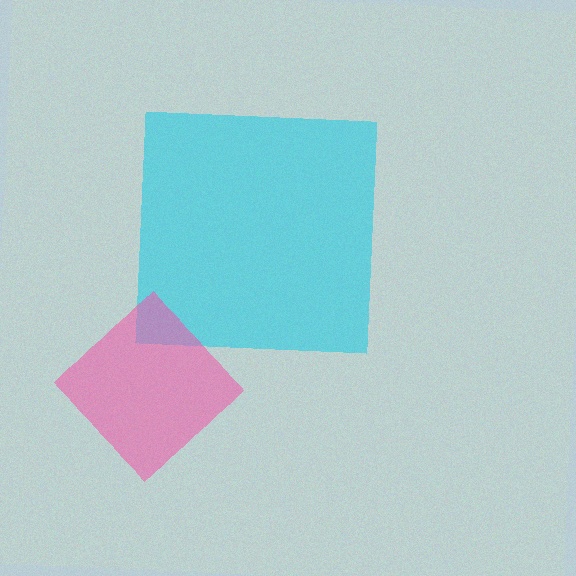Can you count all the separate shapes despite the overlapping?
Yes, there are 2 separate shapes.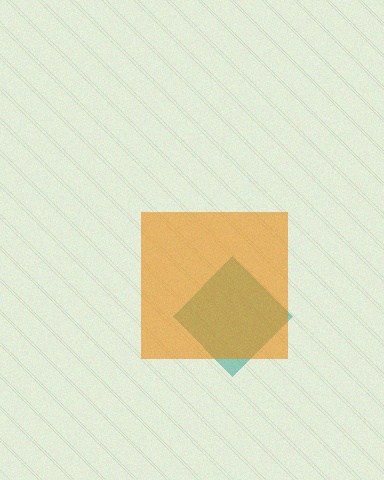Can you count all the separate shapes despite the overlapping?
Yes, there are 2 separate shapes.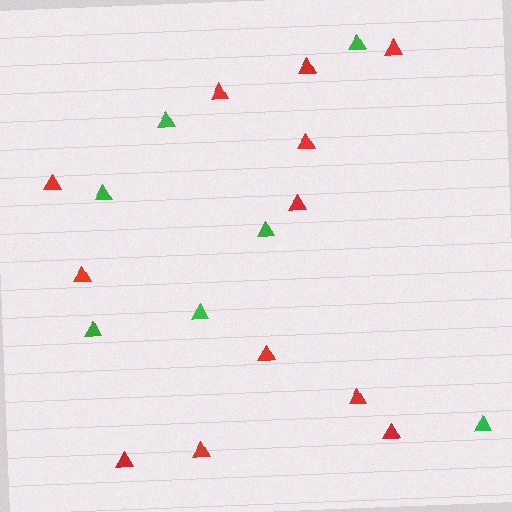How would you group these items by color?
There are 2 groups: one group of red triangles (12) and one group of green triangles (7).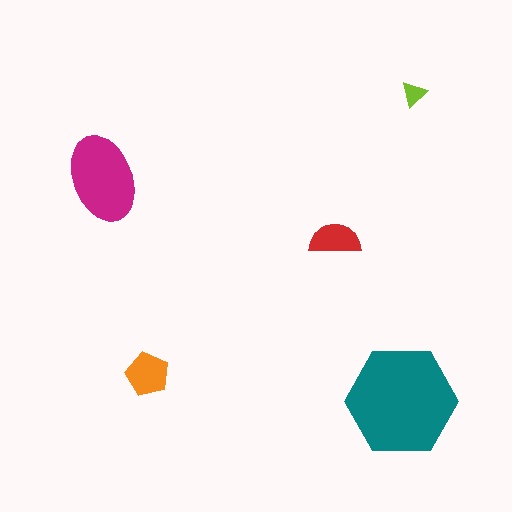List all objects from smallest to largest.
The lime triangle, the red semicircle, the orange pentagon, the magenta ellipse, the teal hexagon.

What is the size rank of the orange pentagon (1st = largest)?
3rd.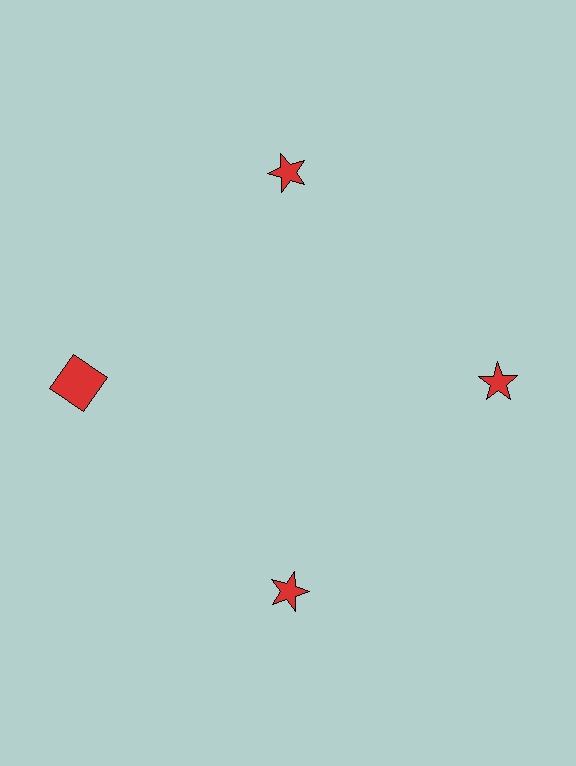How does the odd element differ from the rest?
It has a different shape: square instead of star.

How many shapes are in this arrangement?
There are 4 shapes arranged in a ring pattern.